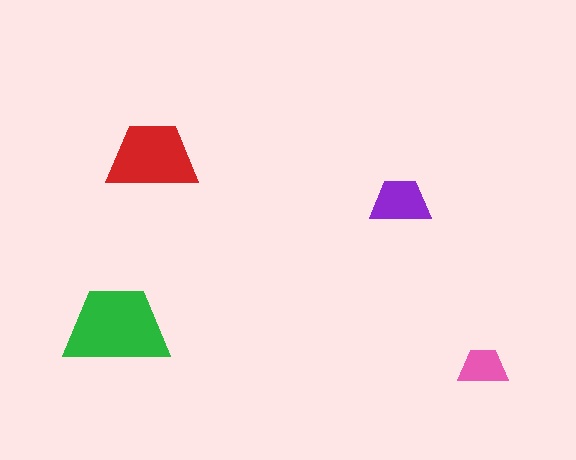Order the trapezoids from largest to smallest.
the green one, the red one, the purple one, the pink one.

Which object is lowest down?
The pink trapezoid is bottommost.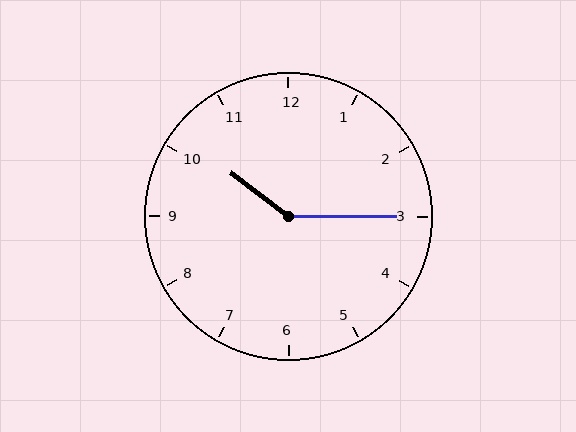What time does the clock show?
10:15.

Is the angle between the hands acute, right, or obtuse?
It is obtuse.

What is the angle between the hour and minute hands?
Approximately 142 degrees.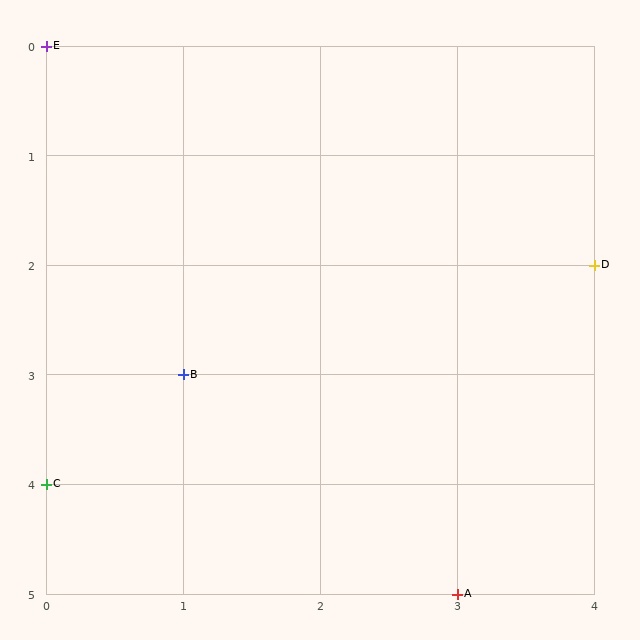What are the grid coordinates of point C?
Point C is at grid coordinates (0, 4).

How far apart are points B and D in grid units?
Points B and D are 3 columns and 1 row apart (about 3.2 grid units diagonally).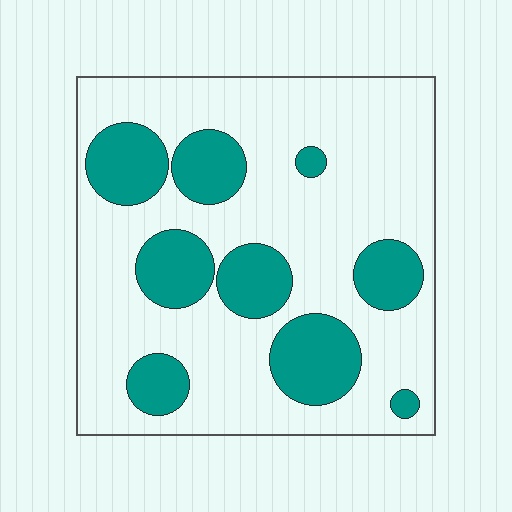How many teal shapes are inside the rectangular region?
9.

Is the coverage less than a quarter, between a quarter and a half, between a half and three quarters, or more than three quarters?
Between a quarter and a half.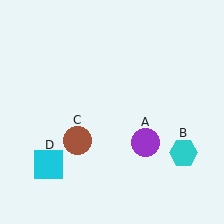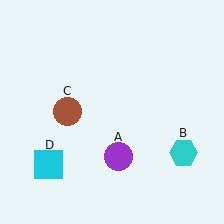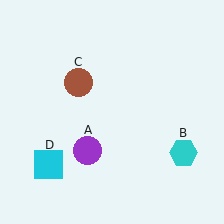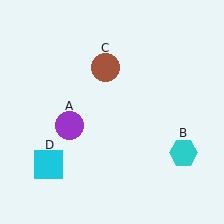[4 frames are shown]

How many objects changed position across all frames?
2 objects changed position: purple circle (object A), brown circle (object C).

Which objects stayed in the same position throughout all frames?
Cyan hexagon (object B) and cyan square (object D) remained stationary.